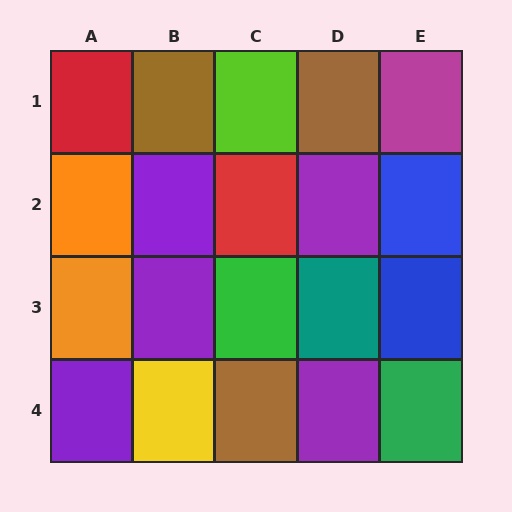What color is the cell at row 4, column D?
Purple.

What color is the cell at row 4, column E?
Green.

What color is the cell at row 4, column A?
Purple.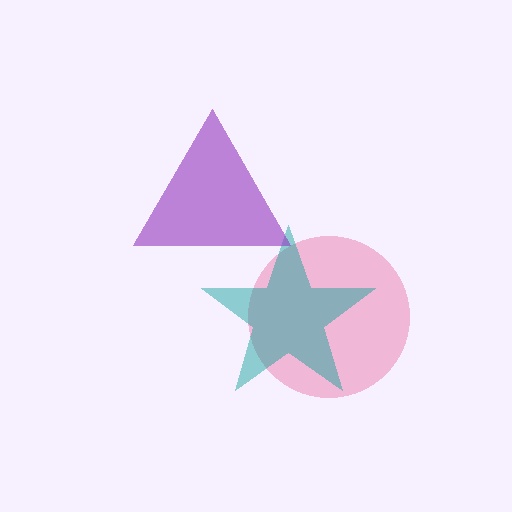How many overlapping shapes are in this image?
There are 3 overlapping shapes in the image.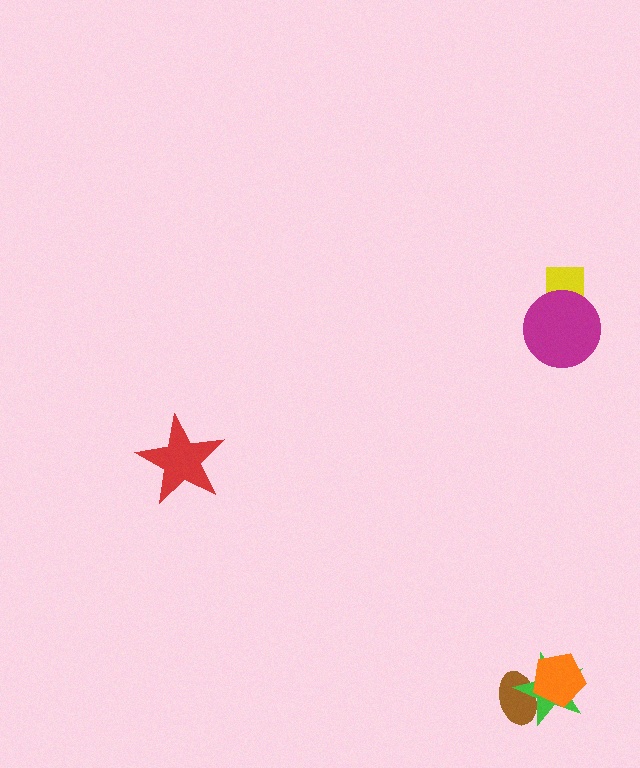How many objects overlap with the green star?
2 objects overlap with the green star.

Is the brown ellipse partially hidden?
Yes, it is partially covered by another shape.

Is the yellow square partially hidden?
Yes, it is partially covered by another shape.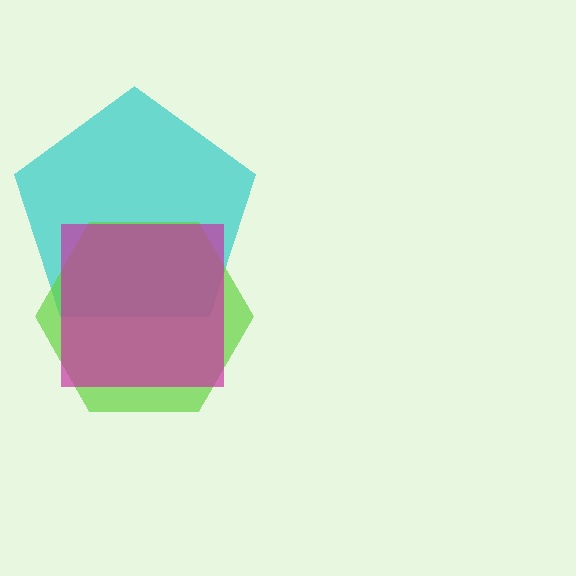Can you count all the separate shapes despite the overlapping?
Yes, there are 3 separate shapes.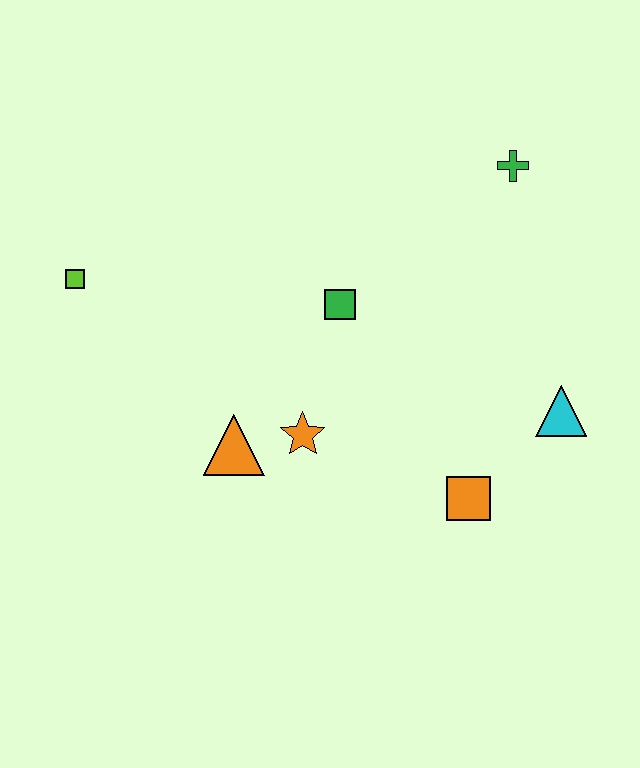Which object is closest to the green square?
The orange star is closest to the green square.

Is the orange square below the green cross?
Yes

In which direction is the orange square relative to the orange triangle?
The orange square is to the right of the orange triangle.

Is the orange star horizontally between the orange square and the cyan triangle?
No